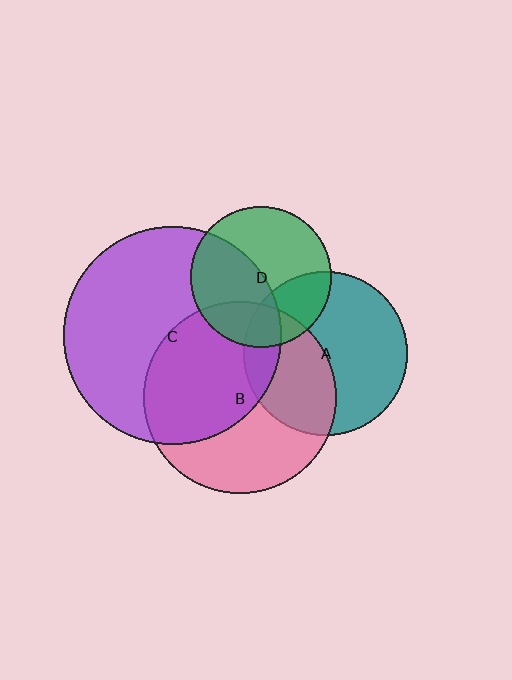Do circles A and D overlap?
Yes.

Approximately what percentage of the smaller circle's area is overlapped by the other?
Approximately 25%.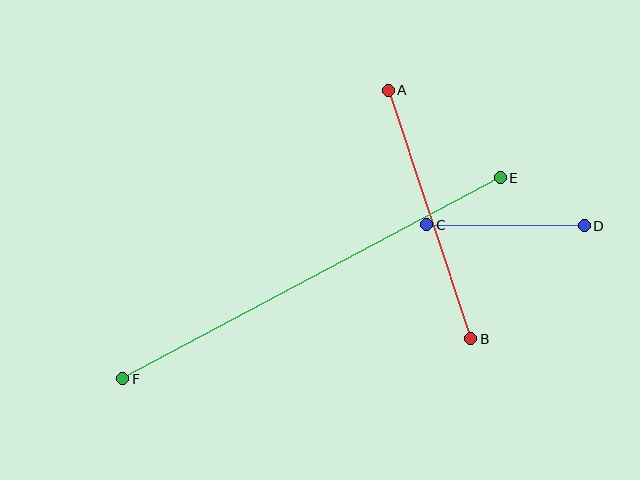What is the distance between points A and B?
The distance is approximately 262 pixels.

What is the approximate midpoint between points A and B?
The midpoint is at approximately (429, 214) pixels.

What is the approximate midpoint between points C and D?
The midpoint is at approximately (506, 225) pixels.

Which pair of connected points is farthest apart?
Points E and F are farthest apart.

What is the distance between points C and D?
The distance is approximately 158 pixels.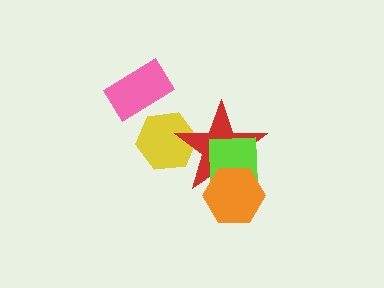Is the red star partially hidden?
Yes, it is partially covered by another shape.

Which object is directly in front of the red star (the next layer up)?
The lime square is directly in front of the red star.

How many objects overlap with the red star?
3 objects overlap with the red star.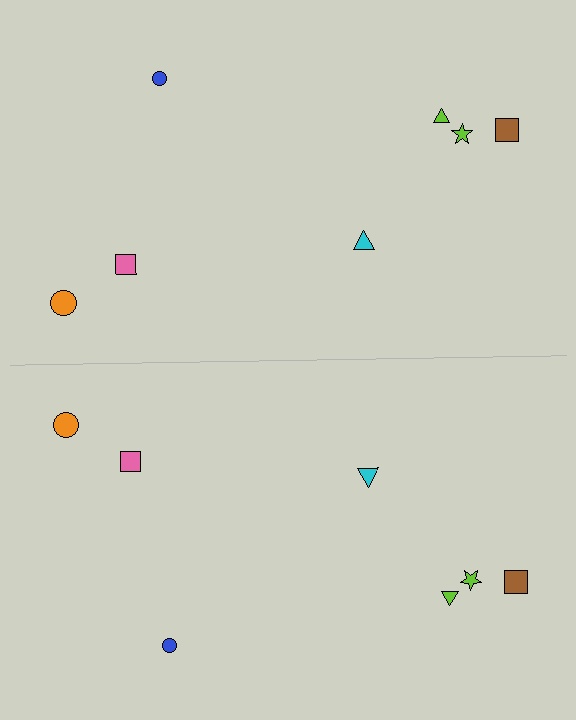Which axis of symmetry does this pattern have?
The pattern has a horizontal axis of symmetry running through the center of the image.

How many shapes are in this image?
There are 14 shapes in this image.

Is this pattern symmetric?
Yes, this pattern has bilateral (reflection) symmetry.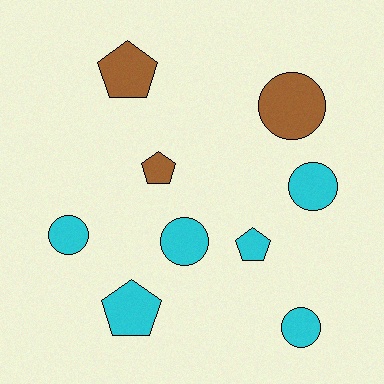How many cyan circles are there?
There are 4 cyan circles.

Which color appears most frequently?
Cyan, with 6 objects.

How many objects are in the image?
There are 9 objects.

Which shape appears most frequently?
Circle, with 5 objects.